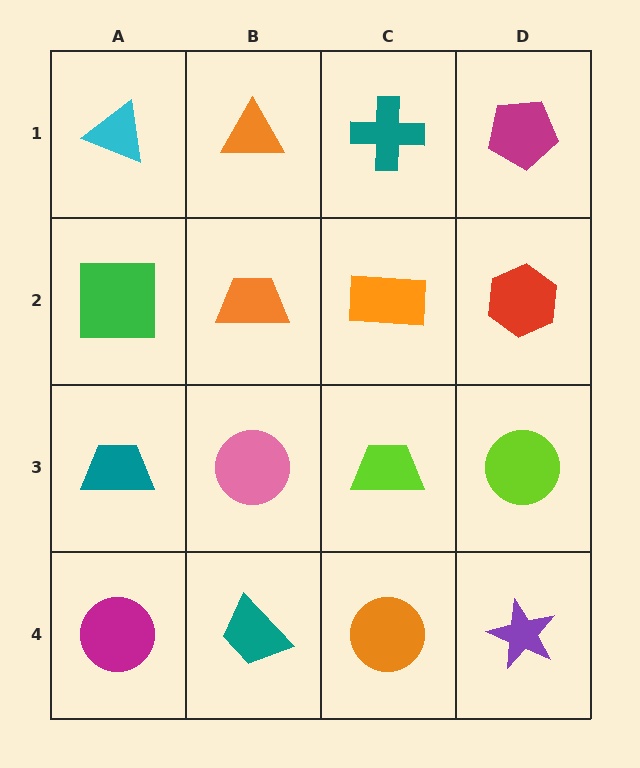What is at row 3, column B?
A pink circle.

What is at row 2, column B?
An orange trapezoid.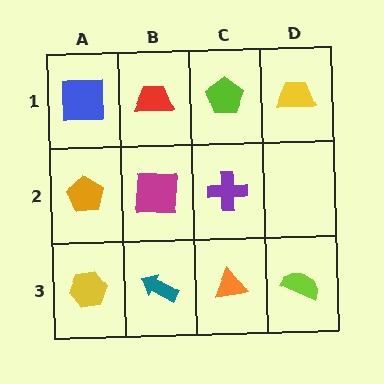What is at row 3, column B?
A teal arrow.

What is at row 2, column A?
An orange pentagon.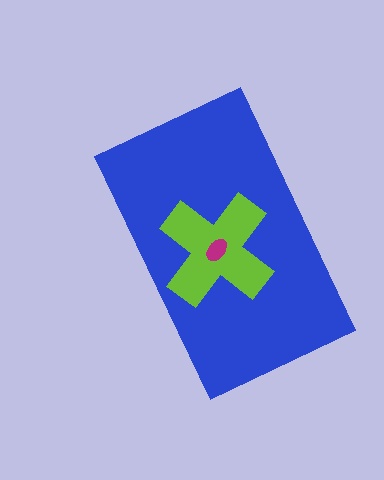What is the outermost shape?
The blue rectangle.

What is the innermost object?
The magenta ellipse.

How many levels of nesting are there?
3.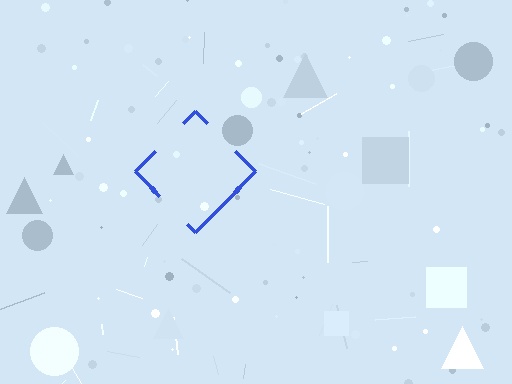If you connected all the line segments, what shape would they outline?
They would outline a diamond.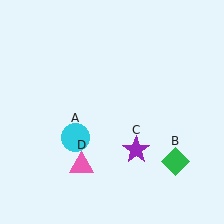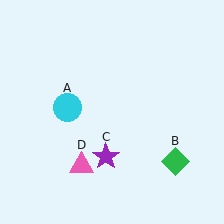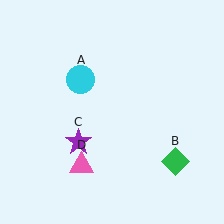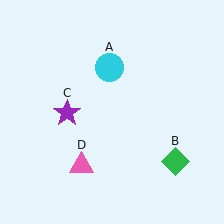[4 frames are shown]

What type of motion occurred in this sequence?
The cyan circle (object A), purple star (object C) rotated clockwise around the center of the scene.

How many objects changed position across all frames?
2 objects changed position: cyan circle (object A), purple star (object C).